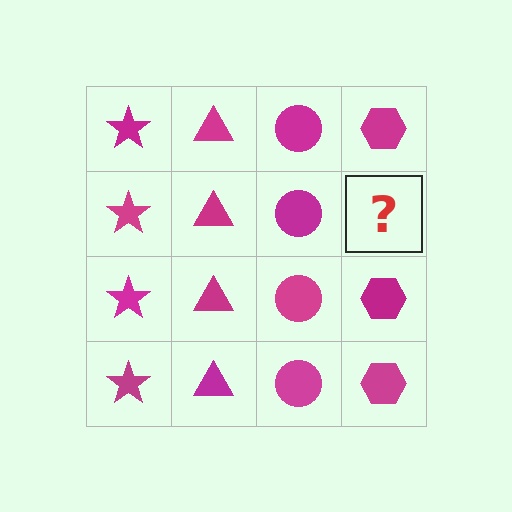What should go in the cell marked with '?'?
The missing cell should contain a magenta hexagon.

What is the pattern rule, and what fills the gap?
The rule is that each column has a consistent shape. The gap should be filled with a magenta hexagon.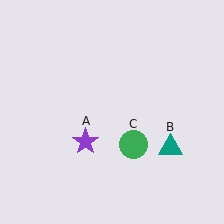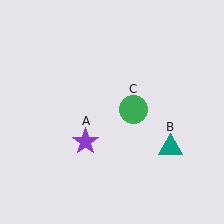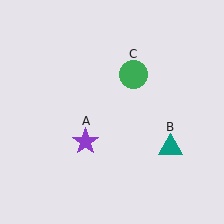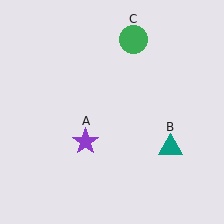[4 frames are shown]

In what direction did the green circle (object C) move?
The green circle (object C) moved up.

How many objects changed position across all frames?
1 object changed position: green circle (object C).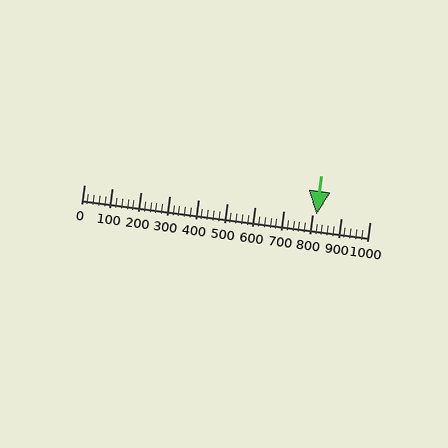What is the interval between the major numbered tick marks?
The major tick marks are spaced 100 units apart.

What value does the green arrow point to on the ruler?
The green arrow points to approximately 813.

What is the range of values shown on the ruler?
The ruler shows values from 0 to 1000.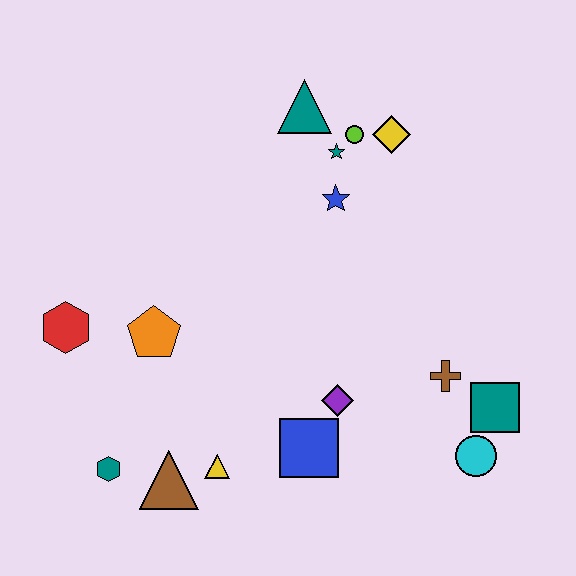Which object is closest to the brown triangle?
The yellow triangle is closest to the brown triangle.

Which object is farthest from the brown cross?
The red hexagon is farthest from the brown cross.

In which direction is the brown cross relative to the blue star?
The brown cross is below the blue star.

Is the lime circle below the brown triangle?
No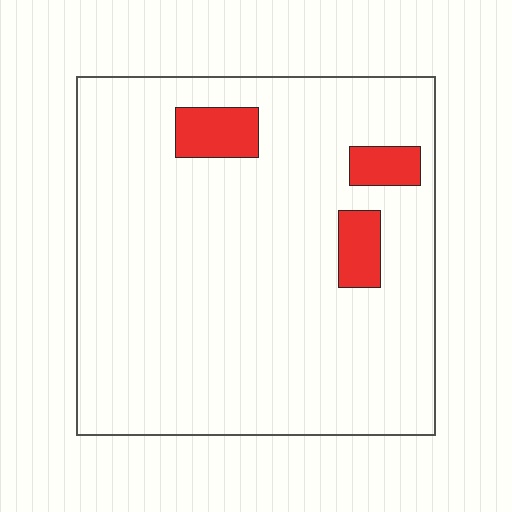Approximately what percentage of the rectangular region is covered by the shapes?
Approximately 10%.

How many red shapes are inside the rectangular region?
3.